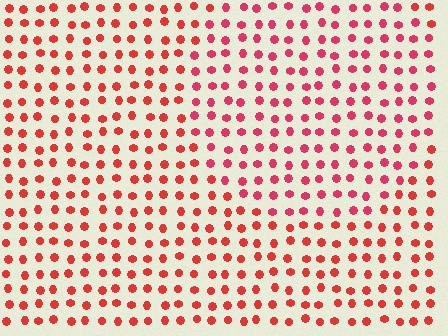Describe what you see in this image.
The image is filled with small red elements in a uniform arrangement. A circle-shaped region is visible where the elements are tinted to a slightly different hue, forming a subtle color boundary.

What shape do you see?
I see a circle.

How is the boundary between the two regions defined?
The boundary is defined purely by a slight shift in hue (about 18 degrees). Spacing, size, and orientation are identical on both sides.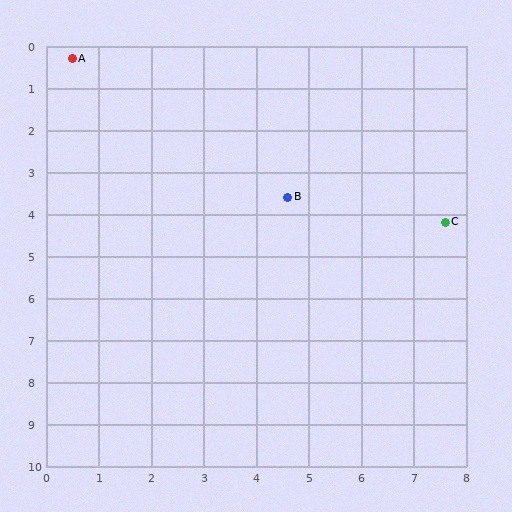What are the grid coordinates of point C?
Point C is at approximately (7.6, 4.2).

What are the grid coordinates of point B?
Point B is at approximately (4.6, 3.6).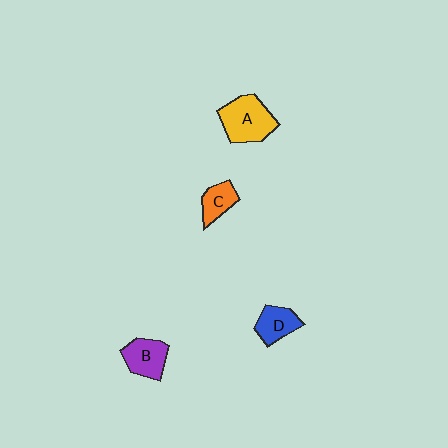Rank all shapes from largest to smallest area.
From largest to smallest: A (yellow), B (purple), D (blue), C (orange).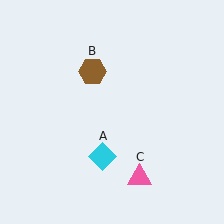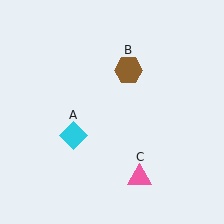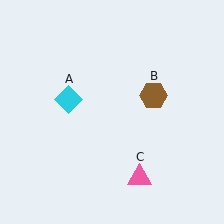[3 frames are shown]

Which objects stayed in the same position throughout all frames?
Pink triangle (object C) remained stationary.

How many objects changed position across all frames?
2 objects changed position: cyan diamond (object A), brown hexagon (object B).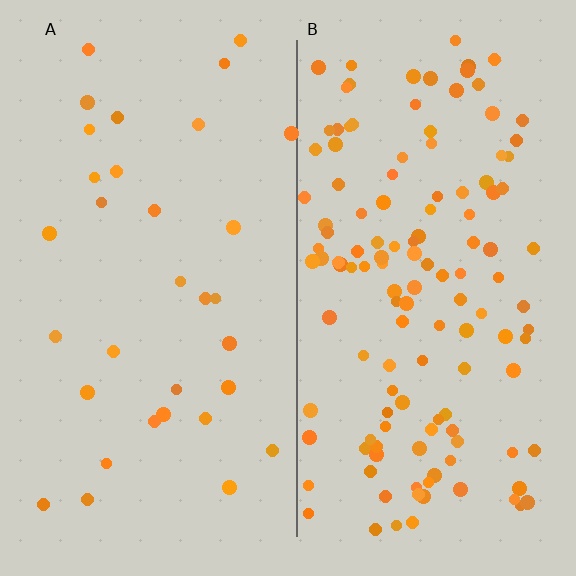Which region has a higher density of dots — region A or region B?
B (the right).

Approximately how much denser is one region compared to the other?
Approximately 4.1× — region B over region A.